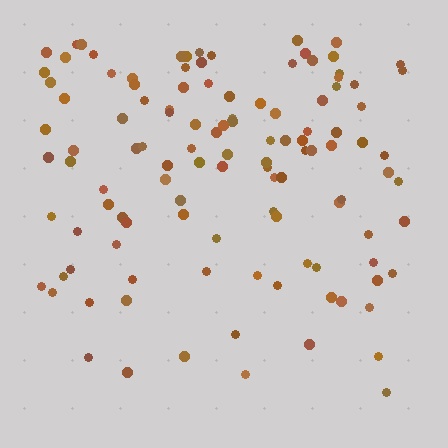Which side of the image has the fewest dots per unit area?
The bottom.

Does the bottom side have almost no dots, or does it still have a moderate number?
Still a moderate number, just noticeably fewer than the top.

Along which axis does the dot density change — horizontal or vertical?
Vertical.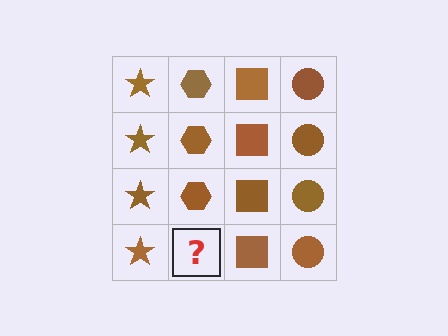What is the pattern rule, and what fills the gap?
The rule is that each column has a consistent shape. The gap should be filled with a brown hexagon.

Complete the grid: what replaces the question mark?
The question mark should be replaced with a brown hexagon.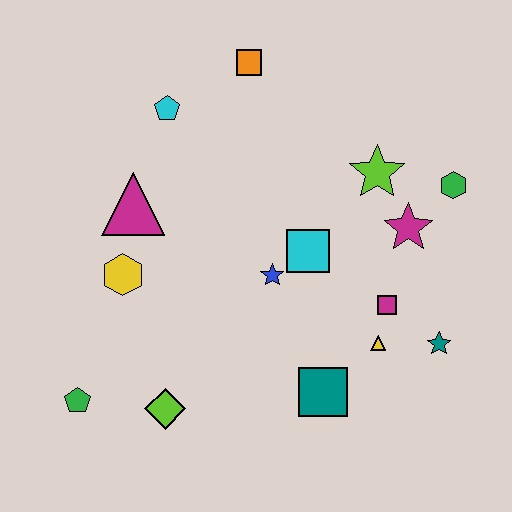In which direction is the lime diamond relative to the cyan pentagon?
The lime diamond is below the cyan pentagon.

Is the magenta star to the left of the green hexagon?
Yes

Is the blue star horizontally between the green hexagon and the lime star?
No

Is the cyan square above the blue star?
Yes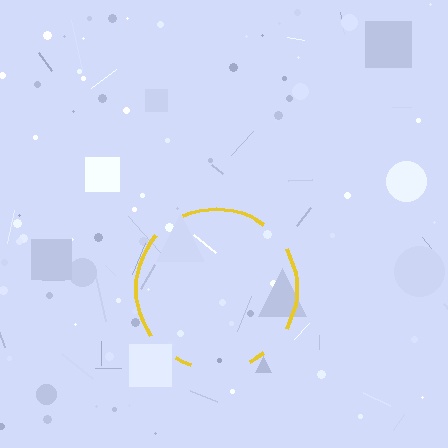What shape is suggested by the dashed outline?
The dashed outline suggests a circle.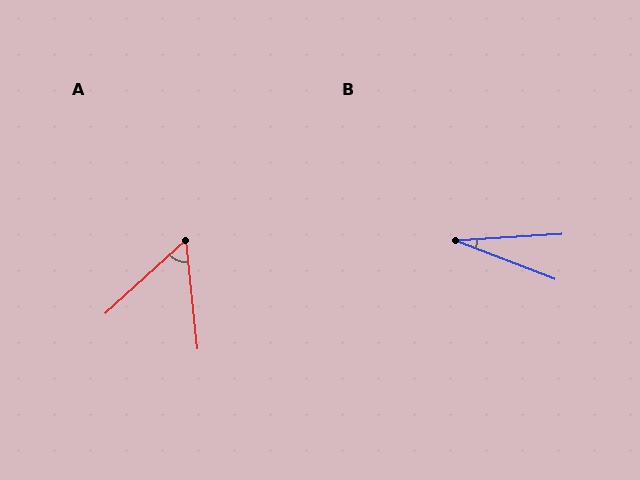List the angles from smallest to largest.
B (25°), A (54°).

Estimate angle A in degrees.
Approximately 54 degrees.